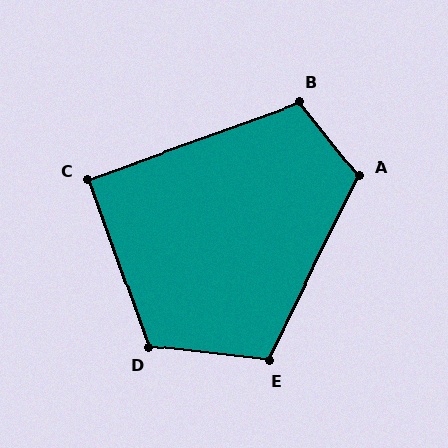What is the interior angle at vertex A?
Approximately 115 degrees (obtuse).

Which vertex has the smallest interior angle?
C, at approximately 90 degrees.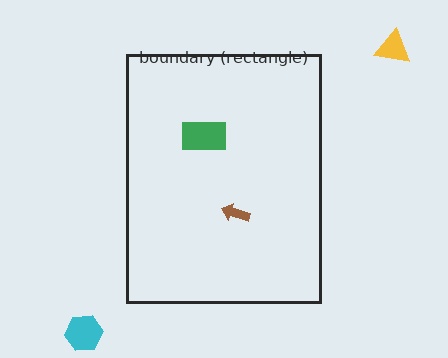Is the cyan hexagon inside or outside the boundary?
Outside.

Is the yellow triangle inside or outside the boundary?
Outside.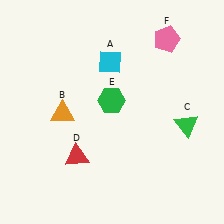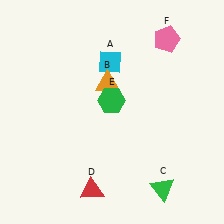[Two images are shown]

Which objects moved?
The objects that moved are: the orange triangle (B), the green triangle (C), the red triangle (D).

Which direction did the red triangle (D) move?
The red triangle (D) moved down.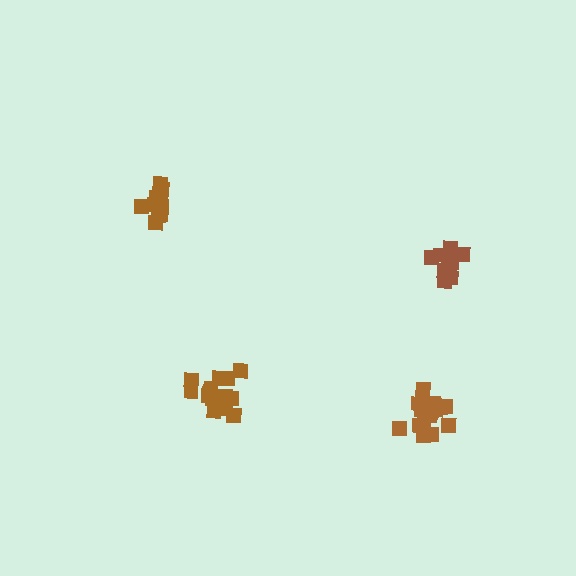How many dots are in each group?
Group 1: 11 dots, Group 2: 15 dots, Group 3: 15 dots, Group 4: 11 dots (52 total).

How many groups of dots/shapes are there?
There are 4 groups.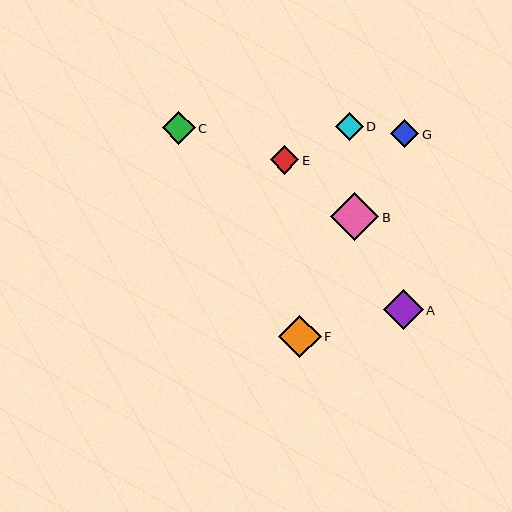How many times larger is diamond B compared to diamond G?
Diamond B is approximately 1.7 times the size of diamond G.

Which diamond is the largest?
Diamond B is the largest with a size of approximately 48 pixels.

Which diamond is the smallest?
Diamond D is the smallest with a size of approximately 28 pixels.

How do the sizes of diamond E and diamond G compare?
Diamond E and diamond G are approximately the same size.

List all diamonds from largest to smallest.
From largest to smallest: B, F, A, C, E, G, D.